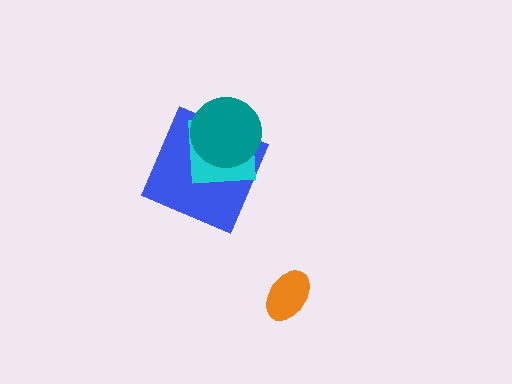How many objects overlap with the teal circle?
2 objects overlap with the teal circle.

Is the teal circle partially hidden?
No, no other shape covers it.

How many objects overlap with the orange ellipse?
0 objects overlap with the orange ellipse.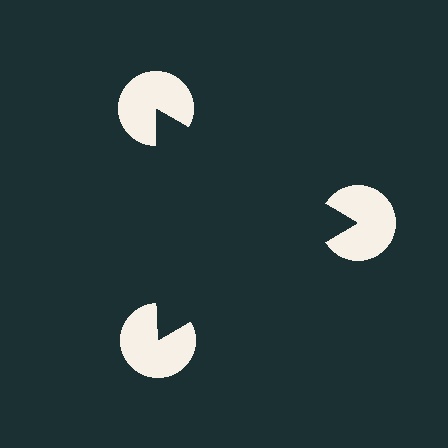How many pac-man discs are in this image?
There are 3 — one at each vertex of the illusory triangle.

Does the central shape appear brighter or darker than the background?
It typically appears slightly darker than the background, even though no actual brightness change is drawn.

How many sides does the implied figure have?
3 sides.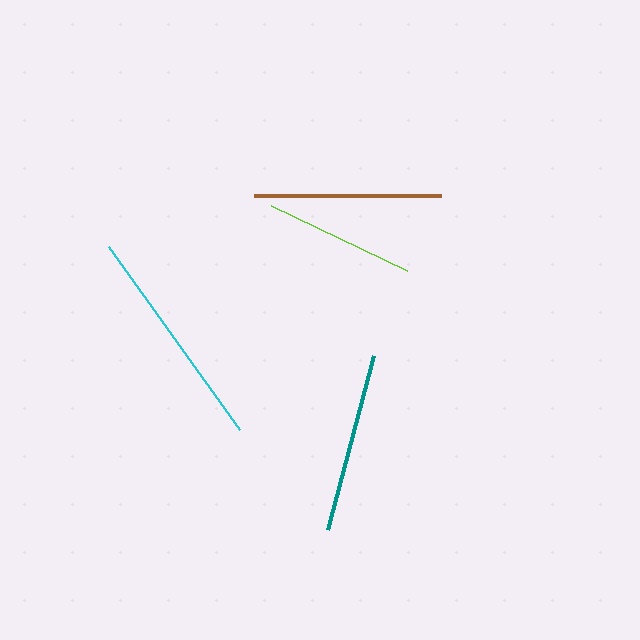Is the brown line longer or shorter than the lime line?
The brown line is longer than the lime line.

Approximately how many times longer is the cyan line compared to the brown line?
The cyan line is approximately 1.2 times the length of the brown line.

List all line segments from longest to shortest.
From longest to shortest: cyan, brown, teal, lime.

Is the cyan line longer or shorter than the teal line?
The cyan line is longer than the teal line.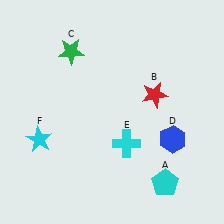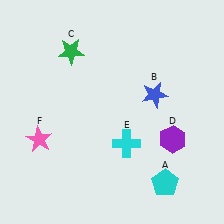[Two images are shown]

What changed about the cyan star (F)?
In Image 1, F is cyan. In Image 2, it changed to pink.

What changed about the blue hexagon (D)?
In Image 1, D is blue. In Image 2, it changed to purple.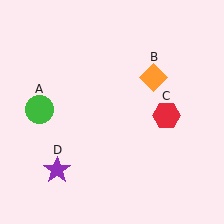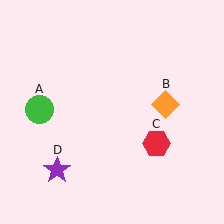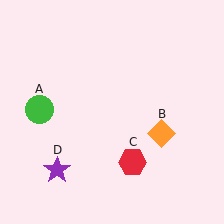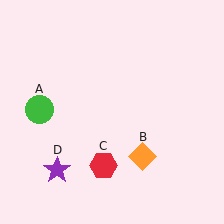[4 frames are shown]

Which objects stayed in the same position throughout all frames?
Green circle (object A) and purple star (object D) remained stationary.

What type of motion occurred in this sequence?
The orange diamond (object B), red hexagon (object C) rotated clockwise around the center of the scene.